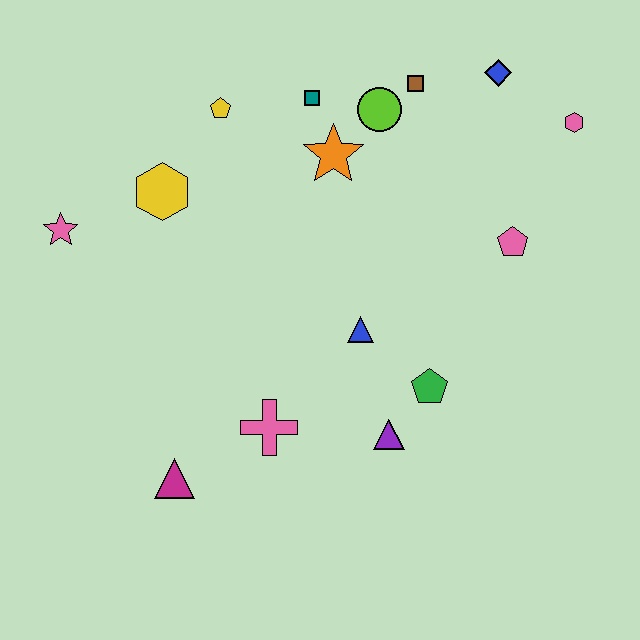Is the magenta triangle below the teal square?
Yes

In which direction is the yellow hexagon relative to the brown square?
The yellow hexagon is to the left of the brown square.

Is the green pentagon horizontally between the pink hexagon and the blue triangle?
Yes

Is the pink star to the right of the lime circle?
No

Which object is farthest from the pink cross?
The pink hexagon is farthest from the pink cross.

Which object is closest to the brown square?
The lime circle is closest to the brown square.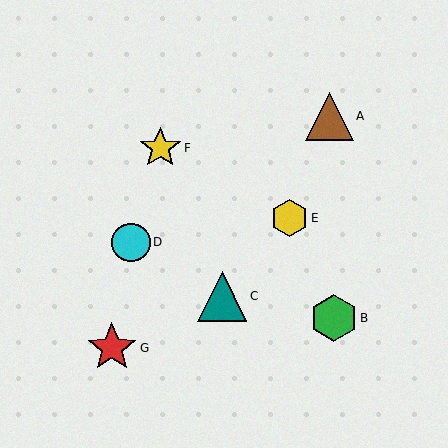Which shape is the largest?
The red star (labeled G) is the largest.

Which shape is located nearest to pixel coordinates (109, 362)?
The red star (labeled G) at (112, 348) is nearest to that location.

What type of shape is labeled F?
Shape F is a yellow star.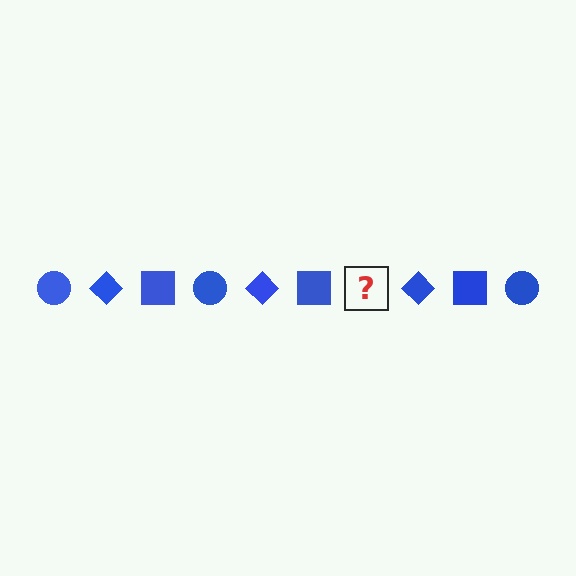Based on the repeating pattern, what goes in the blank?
The blank should be a blue circle.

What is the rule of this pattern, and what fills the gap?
The rule is that the pattern cycles through circle, diamond, square shapes in blue. The gap should be filled with a blue circle.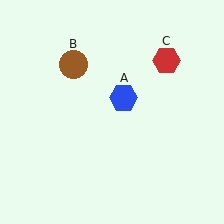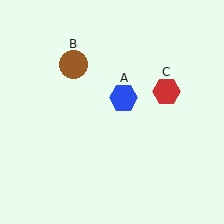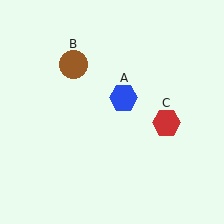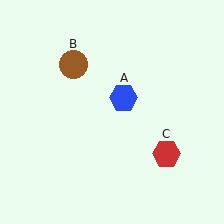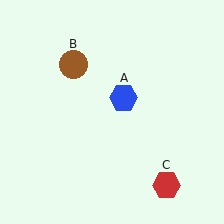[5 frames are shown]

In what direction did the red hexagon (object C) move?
The red hexagon (object C) moved down.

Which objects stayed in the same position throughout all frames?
Blue hexagon (object A) and brown circle (object B) remained stationary.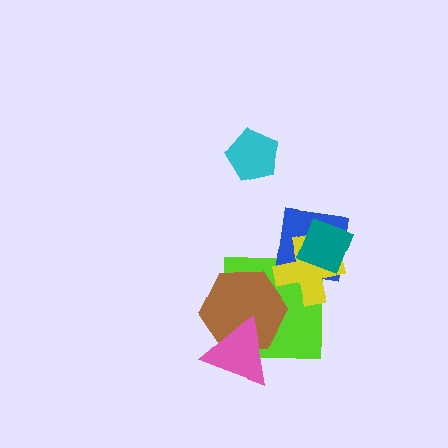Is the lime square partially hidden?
Yes, it is partially covered by another shape.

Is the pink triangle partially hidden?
No, no other shape covers it.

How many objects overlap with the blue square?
3 objects overlap with the blue square.